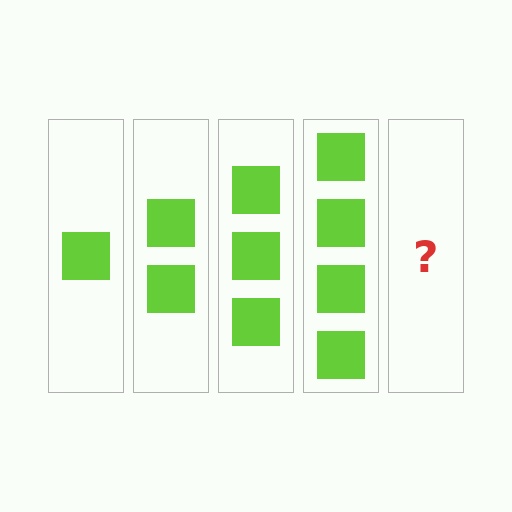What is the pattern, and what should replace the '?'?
The pattern is that each step adds one more square. The '?' should be 5 squares.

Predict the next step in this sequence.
The next step is 5 squares.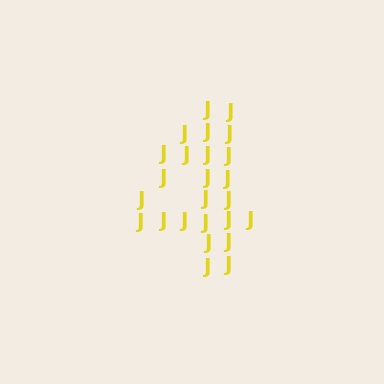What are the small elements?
The small elements are letter J's.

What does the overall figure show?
The overall figure shows the digit 4.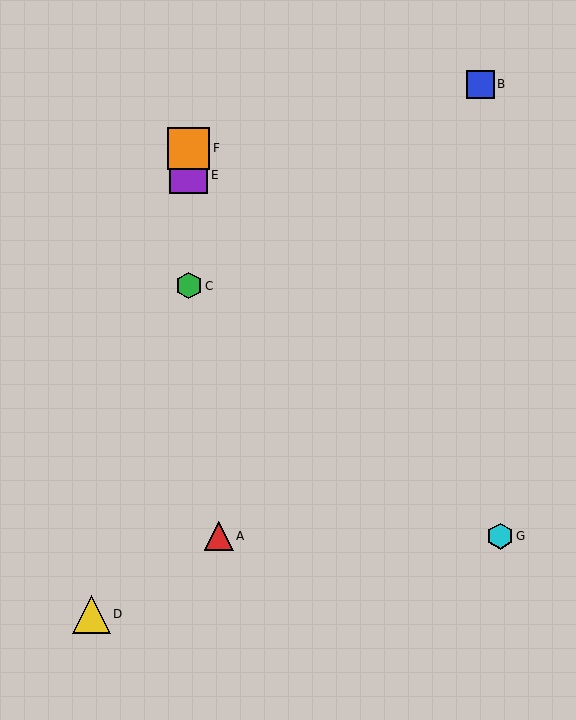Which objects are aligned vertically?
Objects C, E, F are aligned vertically.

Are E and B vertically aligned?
No, E is at x≈189 and B is at x≈480.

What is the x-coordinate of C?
Object C is at x≈189.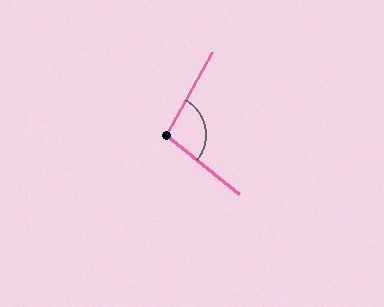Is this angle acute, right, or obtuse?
It is obtuse.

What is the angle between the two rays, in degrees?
Approximately 99 degrees.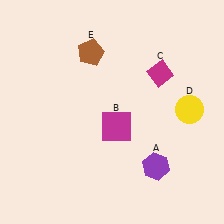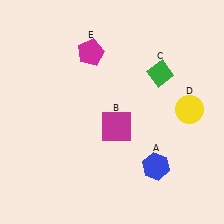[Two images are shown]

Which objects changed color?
A changed from purple to blue. C changed from magenta to green. E changed from brown to magenta.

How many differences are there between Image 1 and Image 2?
There are 3 differences between the two images.